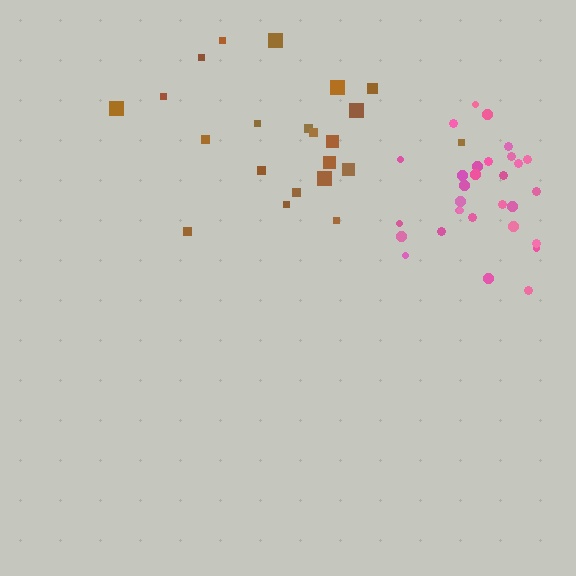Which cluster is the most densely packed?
Pink.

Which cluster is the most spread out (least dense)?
Brown.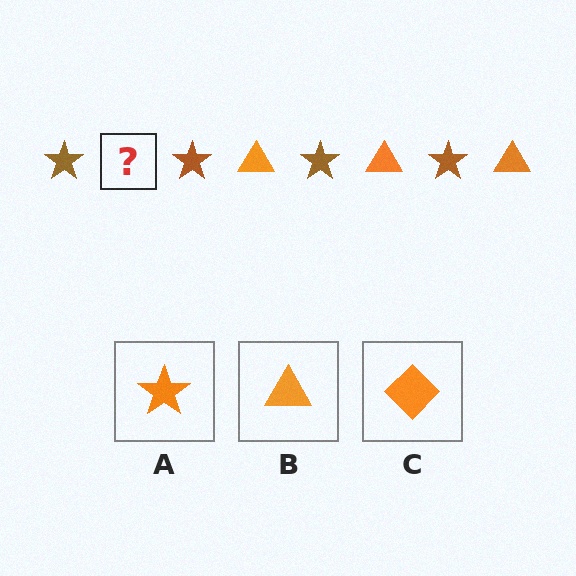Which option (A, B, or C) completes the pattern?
B.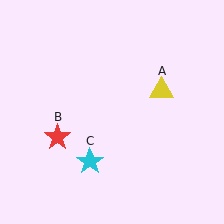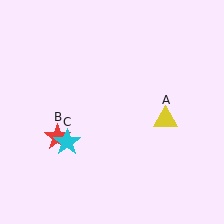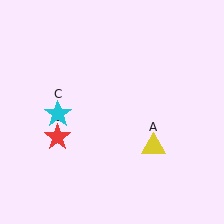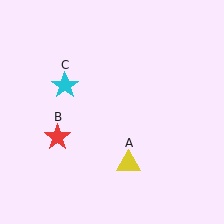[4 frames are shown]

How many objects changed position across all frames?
2 objects changed position: yellow triangle (object A), cyan star (object C).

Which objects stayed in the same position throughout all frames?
Red star (object B) remained stationary.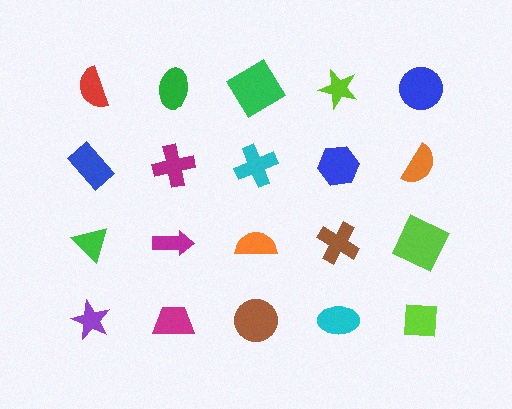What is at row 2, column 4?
A blue hexagon.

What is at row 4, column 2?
A magenta trapezoid.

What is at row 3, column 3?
An orange semicircle.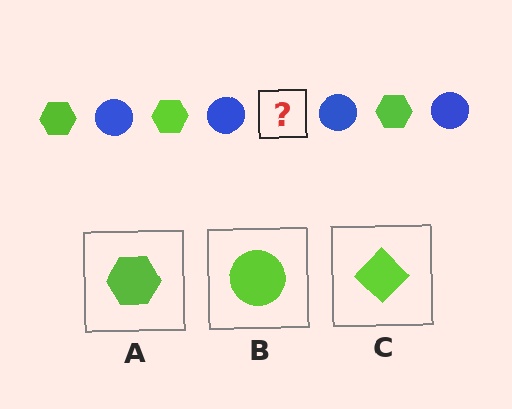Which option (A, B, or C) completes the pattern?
A.